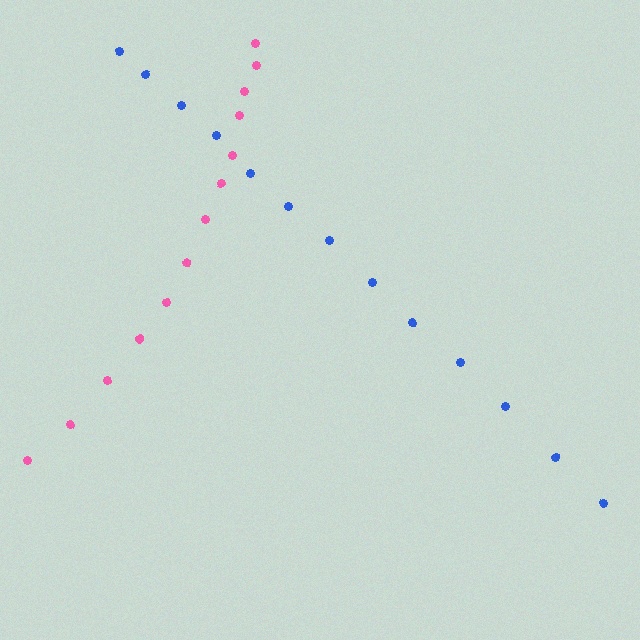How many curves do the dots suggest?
There are 2 distinct paths.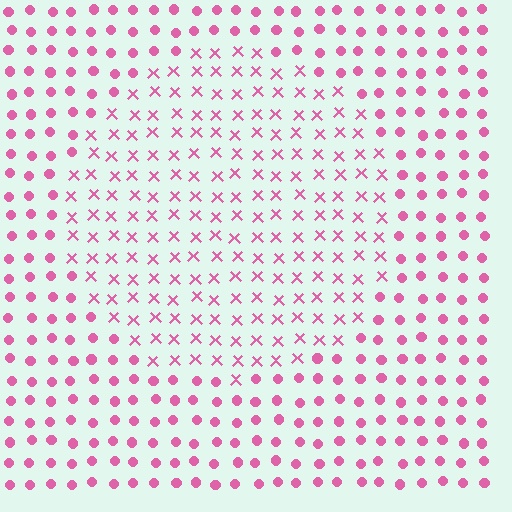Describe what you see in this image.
The image is filled with small pink elements arranged in a uniform grid. A circle-shaped region contains X marks, while the surrounding area contains circles. The boundary is defined purely by the change in element shape.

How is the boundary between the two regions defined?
The boundary is defined by a change in element shape: X marks inside vs. circles outside. All elements share the same color and spacing.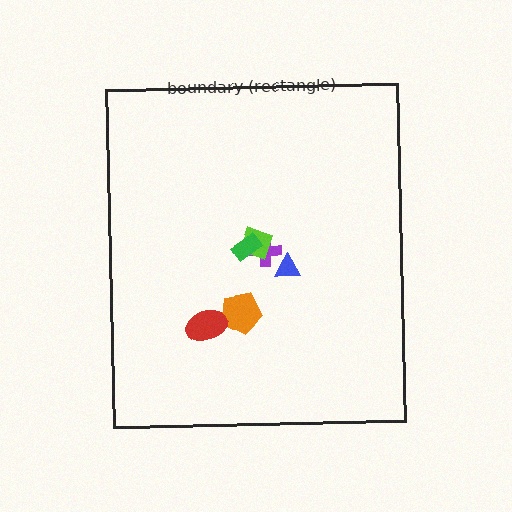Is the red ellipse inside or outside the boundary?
Inside.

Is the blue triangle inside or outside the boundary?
Inside.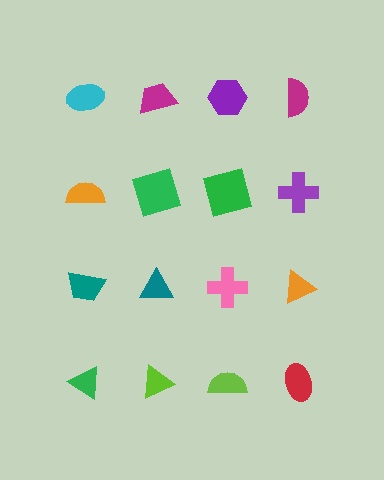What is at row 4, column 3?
A lime semicircle.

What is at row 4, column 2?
A lime triangle.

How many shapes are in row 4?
4 shapes.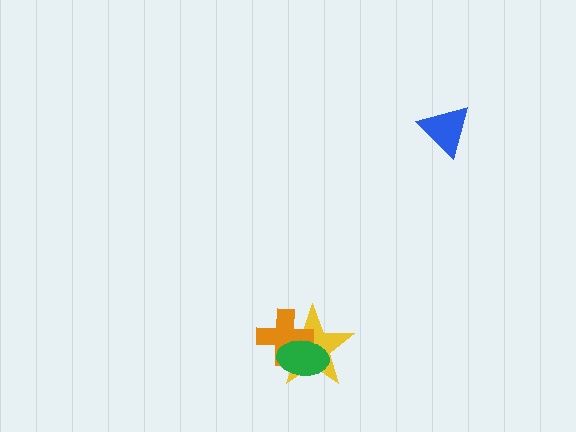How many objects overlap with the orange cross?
2 objects overlap with the orange cross.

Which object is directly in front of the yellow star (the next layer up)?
The orange cross is directly in front of the yellow star.